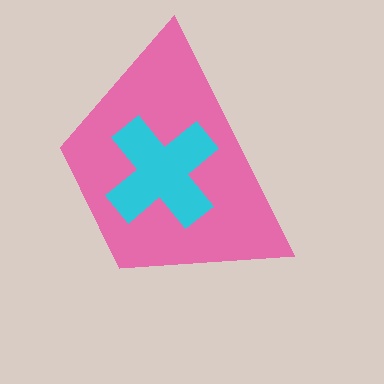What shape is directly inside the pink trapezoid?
The cyan cross.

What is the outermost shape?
The pink trapezoid.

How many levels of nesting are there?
2.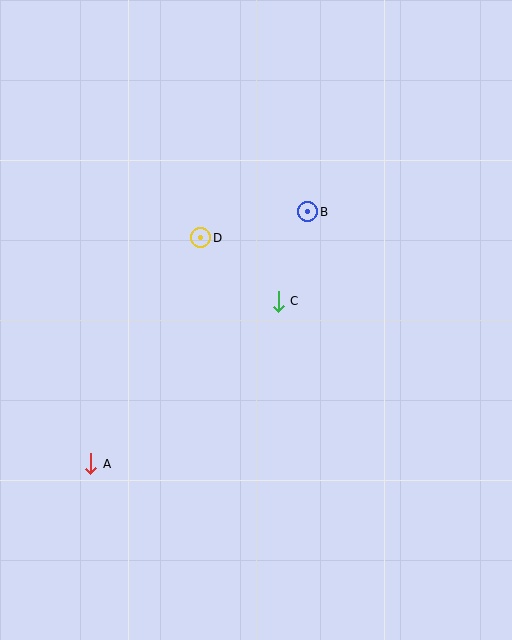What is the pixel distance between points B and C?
The distance between B and C is 94 pixels.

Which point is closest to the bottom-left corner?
Point A is closest to the bottom-left corner.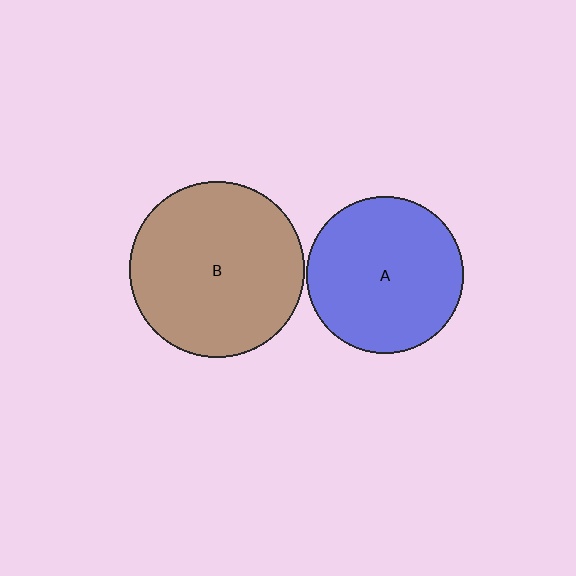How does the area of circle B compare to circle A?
Approximately 1.2 times.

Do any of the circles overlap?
No, none of the circles overlap.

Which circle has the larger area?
Circle B (brown).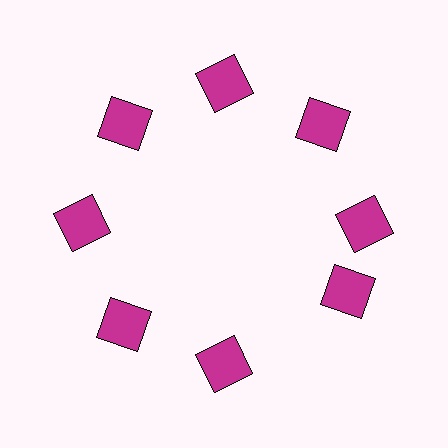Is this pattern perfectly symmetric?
No. The 8 magenta squares are arranged in a ring, but one element near the 4 o'clock position is rotated out of alignment along the ring, breaking the 8-fold rotational symmetry.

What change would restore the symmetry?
The symmetry would be restored by rotating it back into even spacing with its neighbors so that all 8 squares sit at equal angles and equal distance from the center.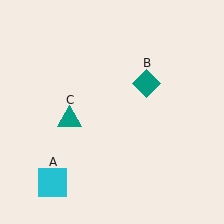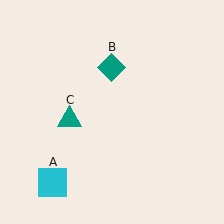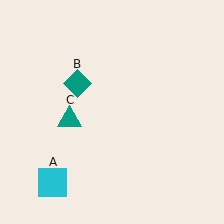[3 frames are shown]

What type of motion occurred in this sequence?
The teal diamond (object B) rotated counterclockwise around the center of the scene.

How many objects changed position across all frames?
1 object changed position: teal diamond (object B).